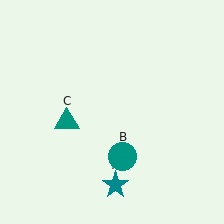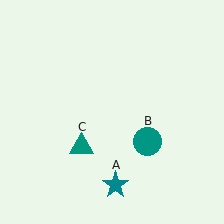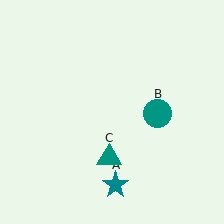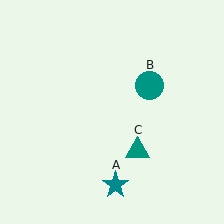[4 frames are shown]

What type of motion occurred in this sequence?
The teal circle (object B), teal triangle (object C) rotated counterclockwise around the center of the scene.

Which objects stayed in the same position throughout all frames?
Teal star (object A) remained stationary.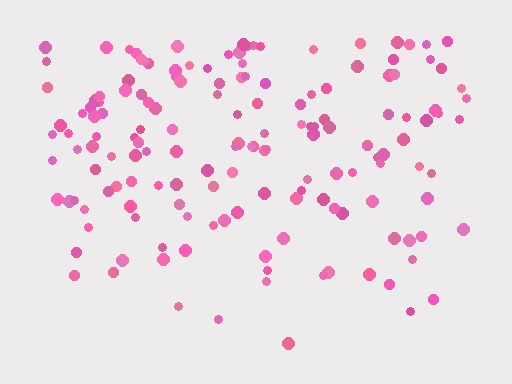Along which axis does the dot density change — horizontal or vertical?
Vertical.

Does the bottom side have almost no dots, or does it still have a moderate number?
Still a moderate number, just noticeably fewer than the top.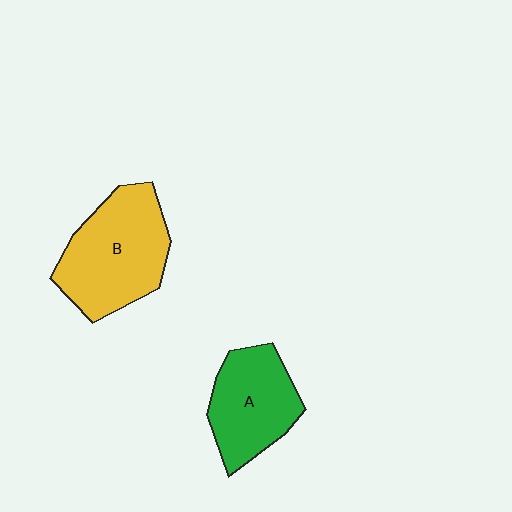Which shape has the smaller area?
Shape A (green).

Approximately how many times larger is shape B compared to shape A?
Approximately 1.3 times.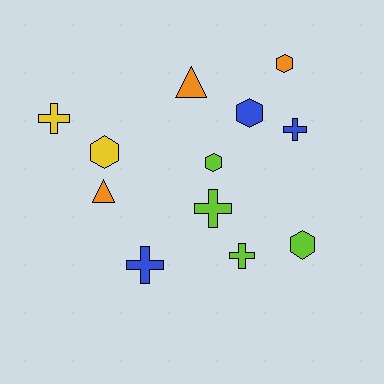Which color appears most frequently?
Lime, with 4 objects.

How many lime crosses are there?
There are 2 lime crosses.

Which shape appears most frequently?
Hexagon, with 5 objects.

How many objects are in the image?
There are 12 objects.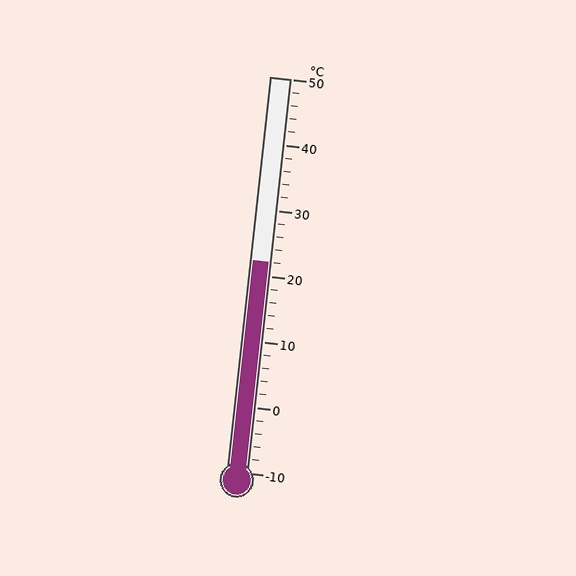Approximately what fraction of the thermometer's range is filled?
The thermometer is filled to approximately 55% of its range.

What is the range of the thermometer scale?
The thermometer scale ranges from -10°C to 50°C.